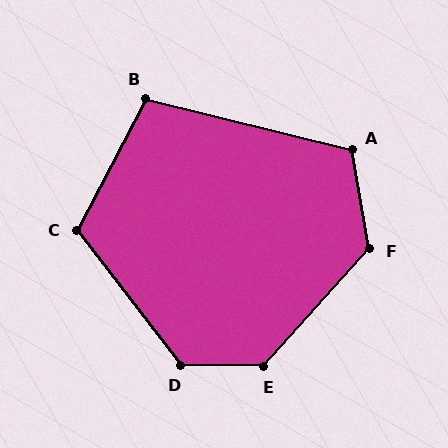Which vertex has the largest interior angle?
E, at approximately 131 degrees.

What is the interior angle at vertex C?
Approximately 115 degrees (obtuse).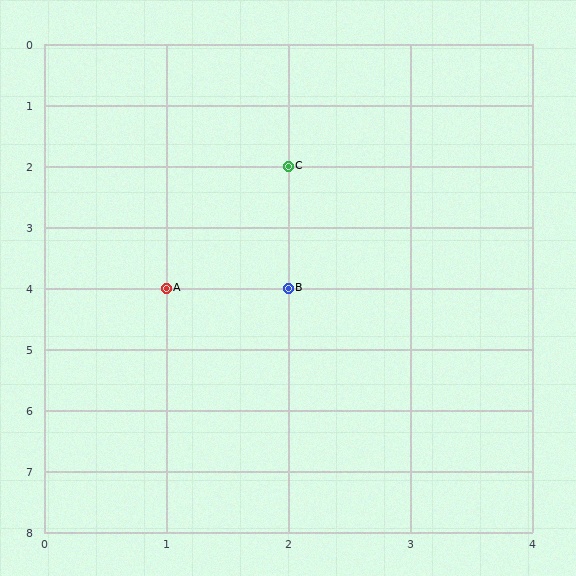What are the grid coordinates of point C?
Point C is at grid coordinates (2, 2).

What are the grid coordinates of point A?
Point A is at grid coordinates (1, 4).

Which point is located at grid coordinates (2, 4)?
Point B is at (2, 4).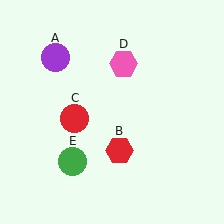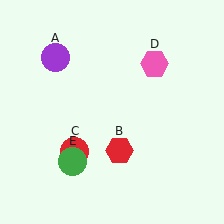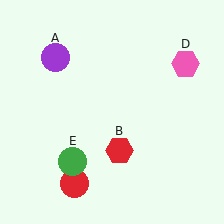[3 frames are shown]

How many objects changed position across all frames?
2 objects changed position: red circle (object C), pink hexagon (object D).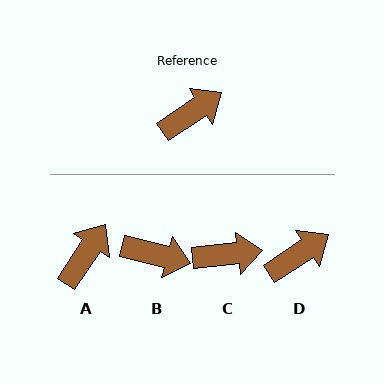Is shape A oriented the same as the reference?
No, it is off by about 23 degrees.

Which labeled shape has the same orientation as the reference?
D.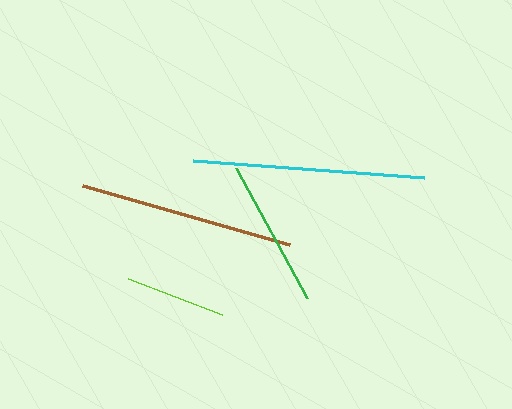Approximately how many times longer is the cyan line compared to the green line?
The cyan line is approximately 1.6 times the length of the green line.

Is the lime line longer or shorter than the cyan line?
The cyan line is longer than the lime line.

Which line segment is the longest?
The cyan line is the longest at approximately 232 pixels.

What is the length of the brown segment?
The brown segment is approximately 215 pixels long.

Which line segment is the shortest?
The lime line is the shortest at approximately 101 pixels.